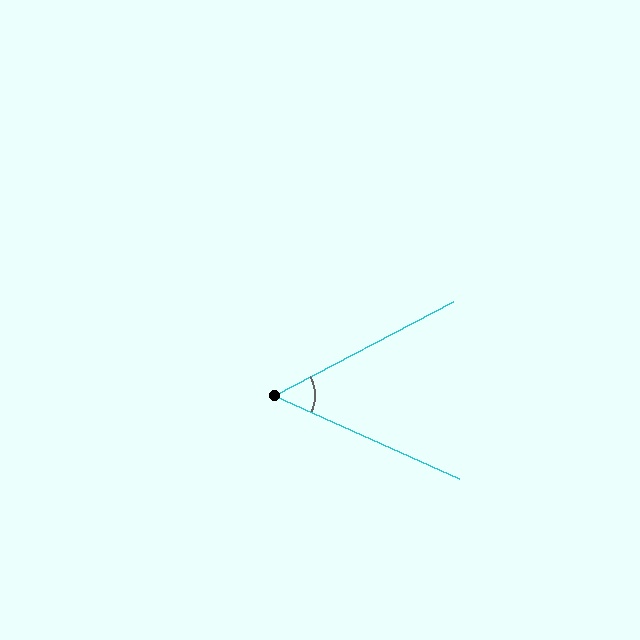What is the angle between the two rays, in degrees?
Approximately 52 degrees.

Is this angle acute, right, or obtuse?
It is acute.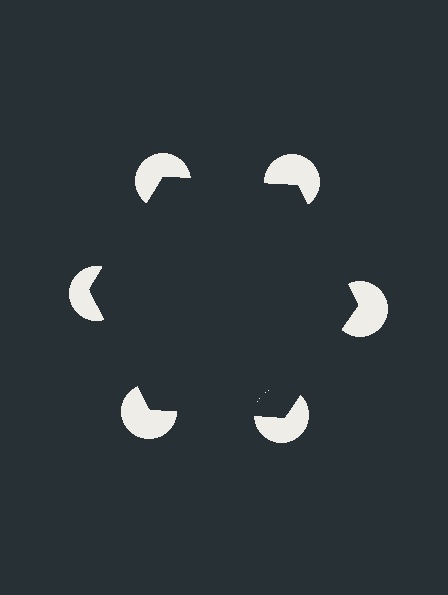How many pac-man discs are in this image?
There are 6 — one at each vertex of the illusory hexagon.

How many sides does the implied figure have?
6 sides.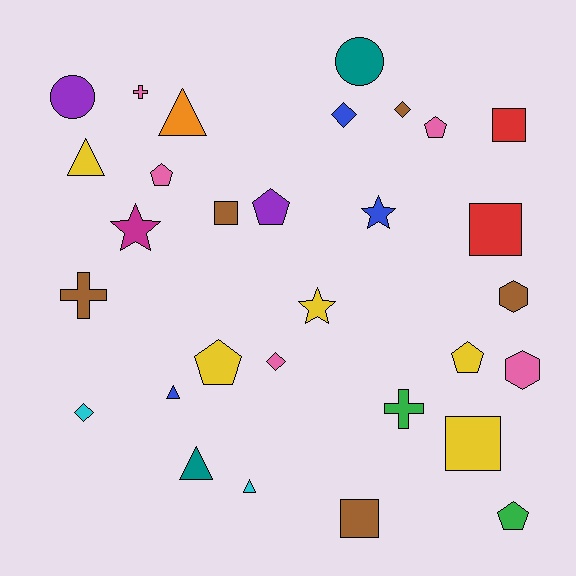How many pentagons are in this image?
There are 6 pentagons.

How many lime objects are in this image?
There are no lime objects.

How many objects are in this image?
There are 30 objects.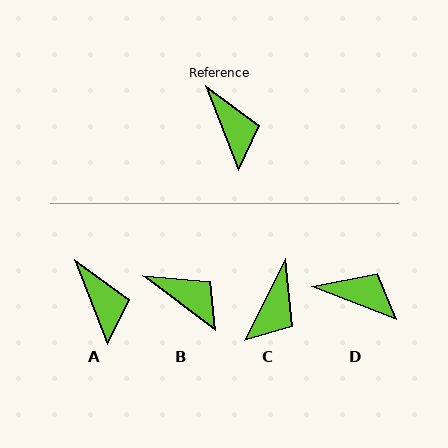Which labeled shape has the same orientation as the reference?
A.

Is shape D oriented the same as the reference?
No, it is off by about 48 degrees.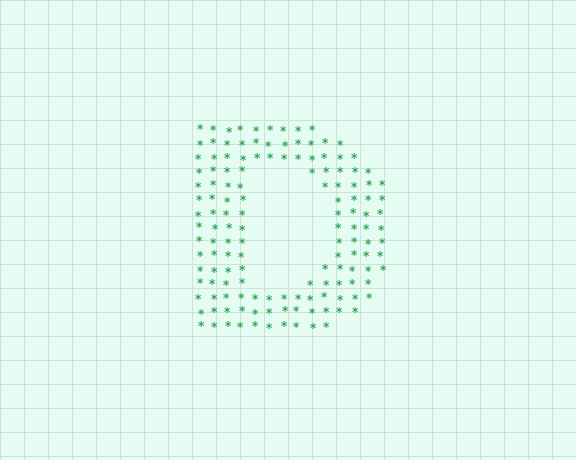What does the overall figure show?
The overall figure shows the letter D.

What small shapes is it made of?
It is made of small asterisks.